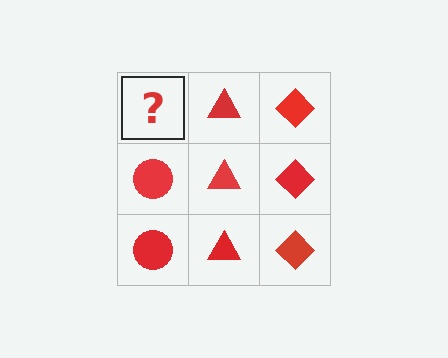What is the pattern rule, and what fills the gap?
The rule is that each column has a consistent shape. The gap should be filled with a red circle.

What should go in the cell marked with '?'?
The missing cell should contain a red circle.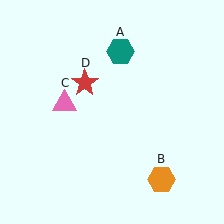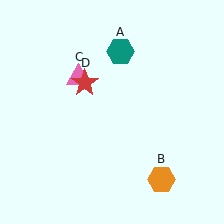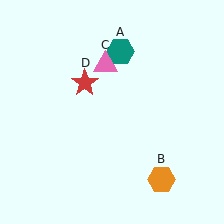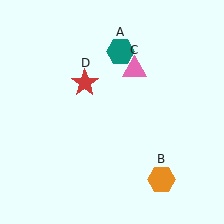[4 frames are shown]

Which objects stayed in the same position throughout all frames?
Teal hexagon (object A) and orange hexagon (object B) and red star (object D) remained stationary.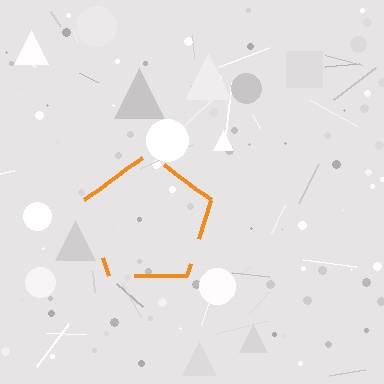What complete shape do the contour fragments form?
The contour fragments form a pentagon.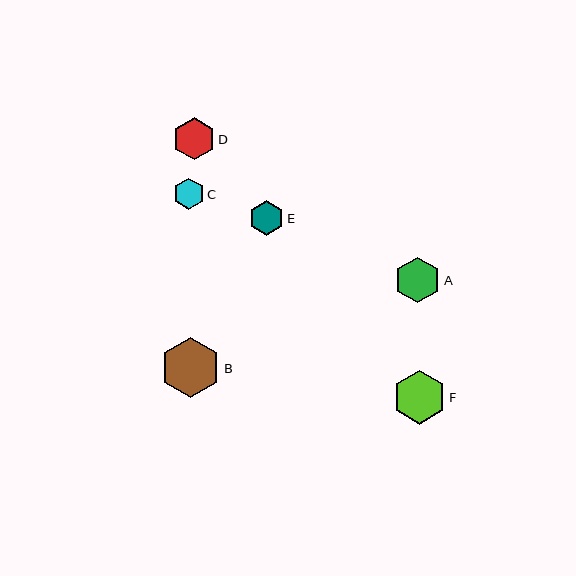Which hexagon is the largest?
Hexagon B is the largest with a size of approximately 60 pixels.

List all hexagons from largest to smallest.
From largest to smallest: B, F, A, D, E, C.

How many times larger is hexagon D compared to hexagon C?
Hexagon D is approximately 1.4 times the size of hexagon C.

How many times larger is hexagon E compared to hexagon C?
Hexagon E is approximately 1.1 times the size of hexagon C.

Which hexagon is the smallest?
Hexagon C is the smallest with a size of approximately 31 pixels.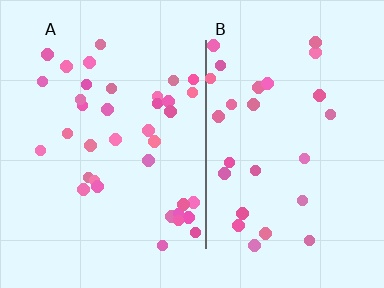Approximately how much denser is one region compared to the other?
Approximately 1.4× — region A over region B.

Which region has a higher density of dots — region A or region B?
A (the left).